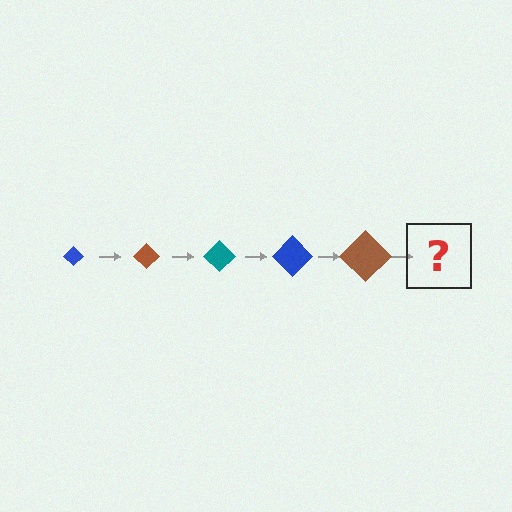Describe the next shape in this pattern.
It should be a teal diamond, larger than the previous one.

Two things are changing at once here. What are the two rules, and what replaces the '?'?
The two rules are that the diamond grows larger each step and the color cycles through blue, brown, and teal. The '?' should be a teal diamond, larger than the previous one.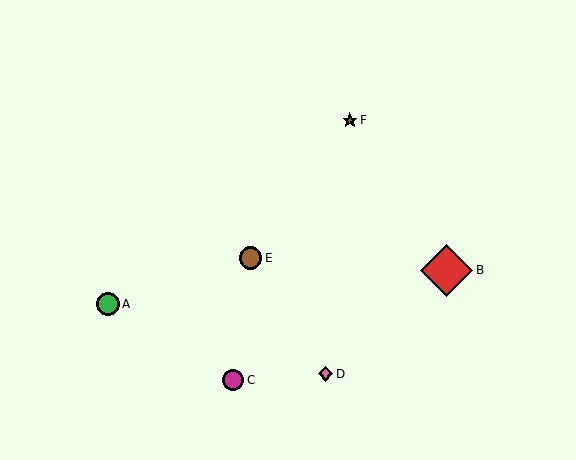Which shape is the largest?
The red diamond (labeled B) is the largest.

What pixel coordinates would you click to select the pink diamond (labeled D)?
Click at (325, 374) to select the pink diamond D.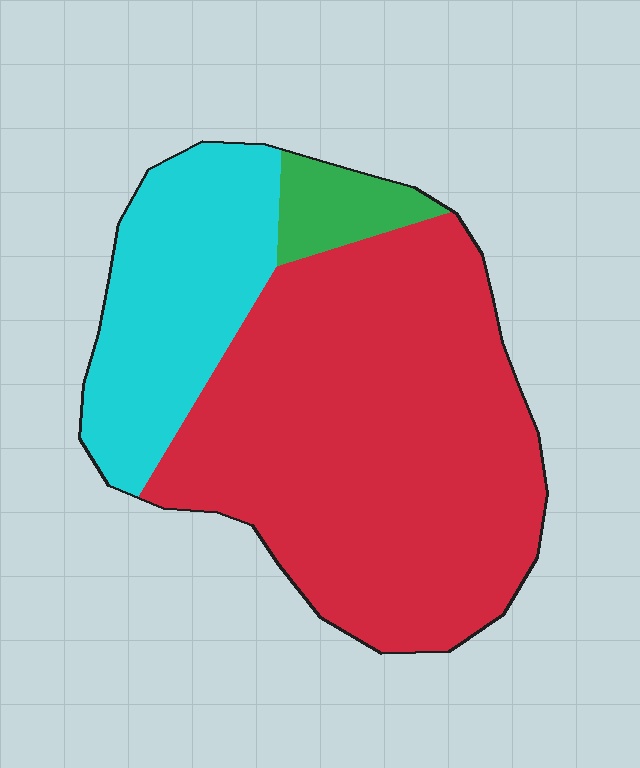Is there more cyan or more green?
Cyan.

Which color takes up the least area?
Green, at roughly 5%.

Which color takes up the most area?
Red, at roughly 70%.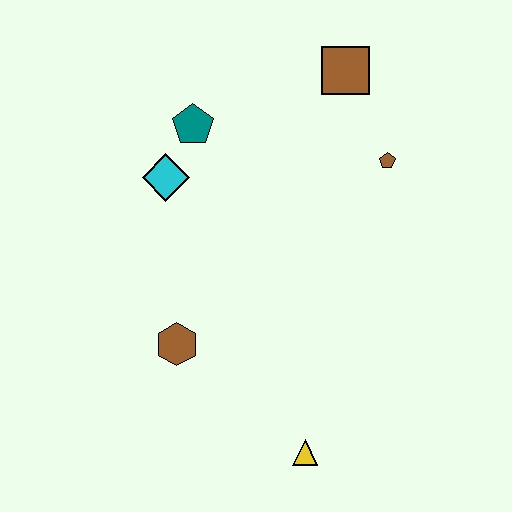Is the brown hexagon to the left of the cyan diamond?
No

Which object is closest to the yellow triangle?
The brown hexagon is closest to the yellow triangle.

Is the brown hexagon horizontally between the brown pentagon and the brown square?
No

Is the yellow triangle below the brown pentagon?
Yes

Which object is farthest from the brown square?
The yellow triangle is farthest from the brown square.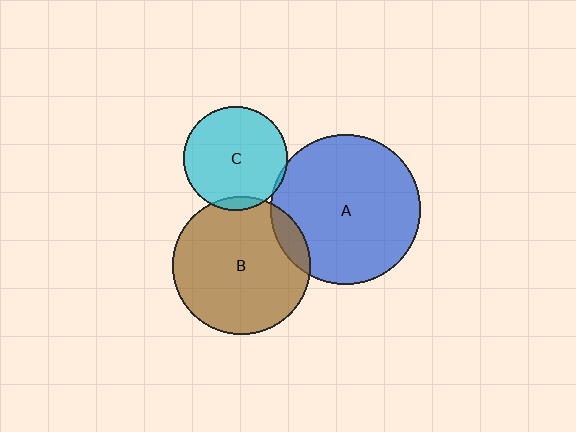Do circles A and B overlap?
Yes.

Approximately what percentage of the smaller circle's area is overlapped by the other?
Approximately 10%.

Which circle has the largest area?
Circle A (blue).